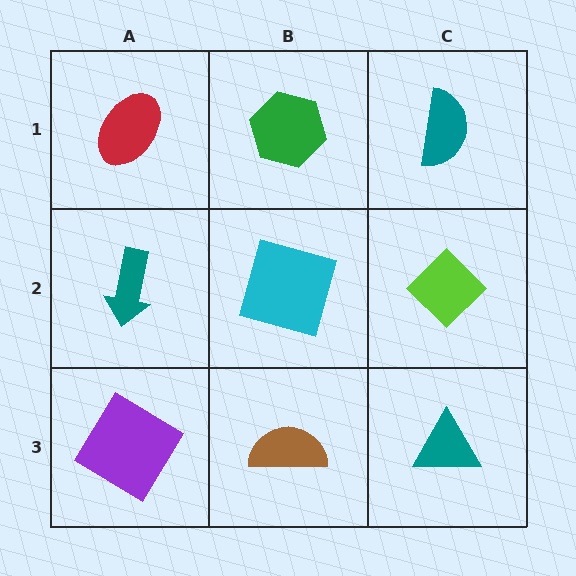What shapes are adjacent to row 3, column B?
A cyan square (row 2, column B), a purple diamond (row 3, column A), a teal triangle (row 3, column C).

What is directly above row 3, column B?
A cyan square.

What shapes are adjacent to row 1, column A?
A teal arrow (row 2, column A), a green hexagon (row 1, column B).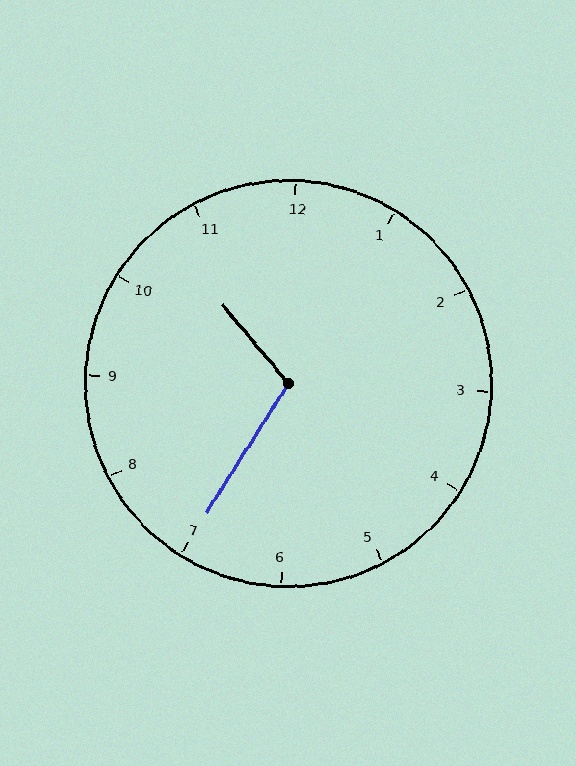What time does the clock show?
10:35.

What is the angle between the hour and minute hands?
Approximately 108 degrees.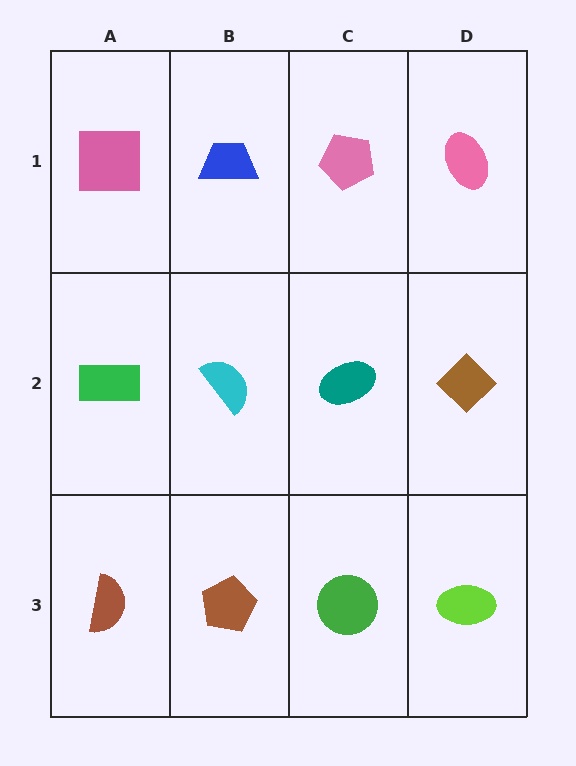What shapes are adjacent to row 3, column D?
A brown diamond (row 2, column D), a green circle (row 3, column C).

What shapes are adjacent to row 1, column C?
A teal ellipse (row 2, column C), a blue trapezoid (row 1, column B), a pink ellipse (row 1, column D).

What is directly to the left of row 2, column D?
A teal ellipse.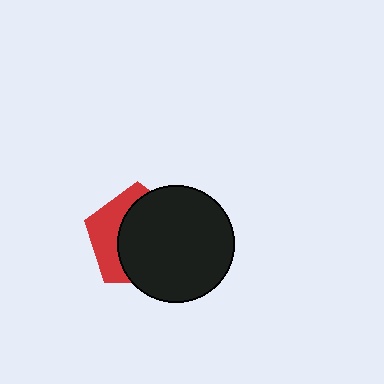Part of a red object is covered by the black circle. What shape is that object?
It is a pentagon.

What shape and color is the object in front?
The object in front is a black circle.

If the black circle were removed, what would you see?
You would see the complete red pentagon.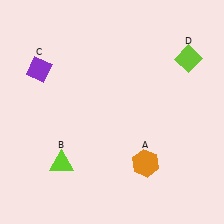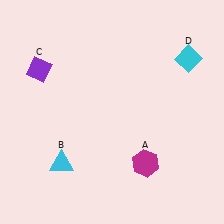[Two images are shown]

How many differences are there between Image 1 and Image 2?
There are 3 differences between the two images.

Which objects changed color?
A changed from orange to magenta. B changed from lime to cyan. D changed from lime to cyan.